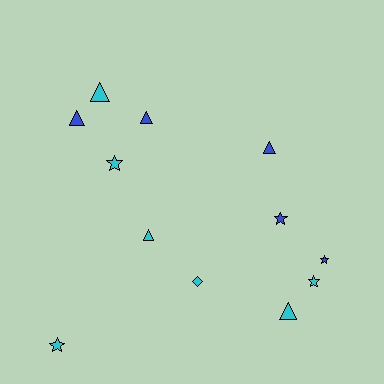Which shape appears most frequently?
Triangle, with 6 objects.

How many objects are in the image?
There are 12 objects.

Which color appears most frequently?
Cyan, with 7 objects.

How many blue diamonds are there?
There are no blue diamonds.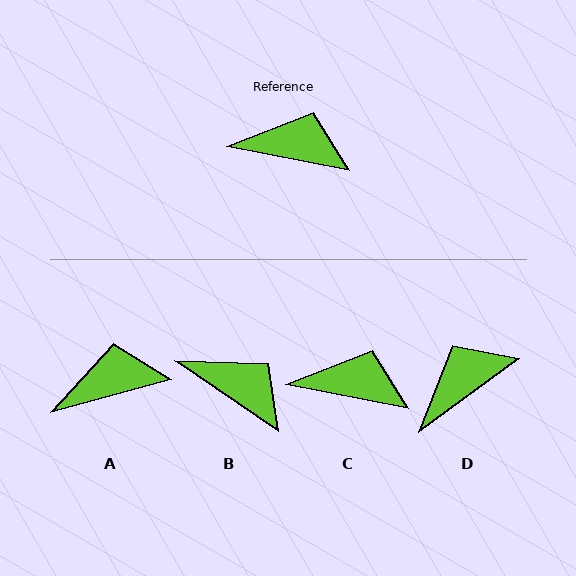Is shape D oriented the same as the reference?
No, it is off by about 47 degrees.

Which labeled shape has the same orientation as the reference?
C.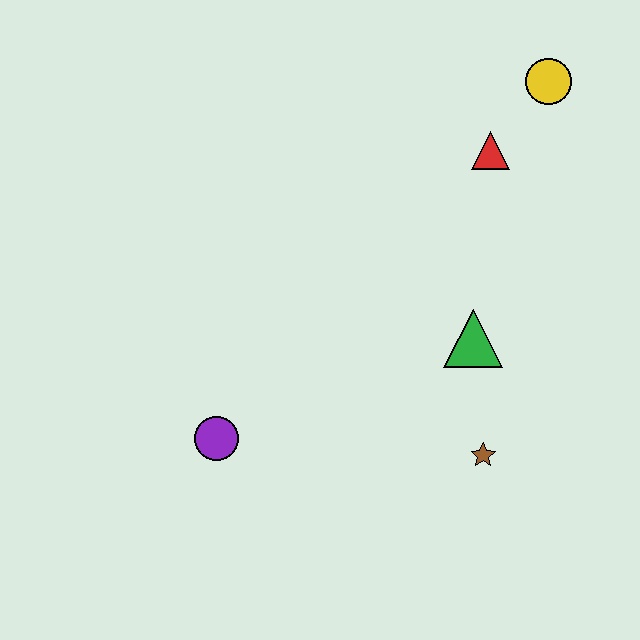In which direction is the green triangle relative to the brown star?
The green triangle is above the brown star.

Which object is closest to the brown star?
The green triangle is closest to the brown star.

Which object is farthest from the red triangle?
The purple circle is farthest from the red triangle.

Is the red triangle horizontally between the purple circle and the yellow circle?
Yes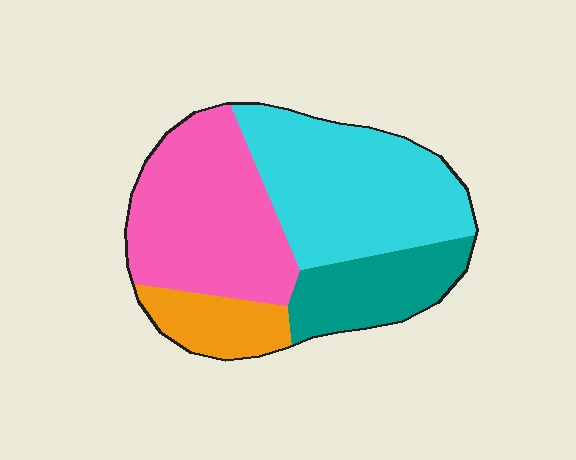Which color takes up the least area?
Orange, at roughly 10%.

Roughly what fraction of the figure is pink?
Pink takes up about one third (1/3) of the figure.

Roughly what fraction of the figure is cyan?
Cyan covers roughly 35% of the figure.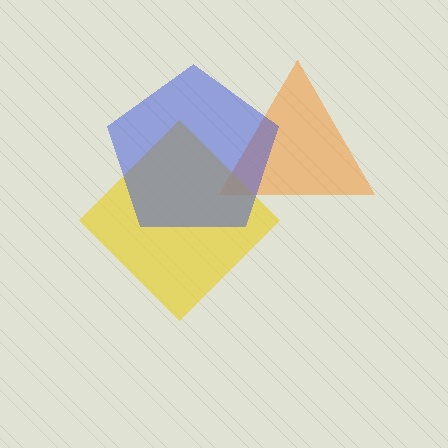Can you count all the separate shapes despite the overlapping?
Yes, there are 3 separate shapes.